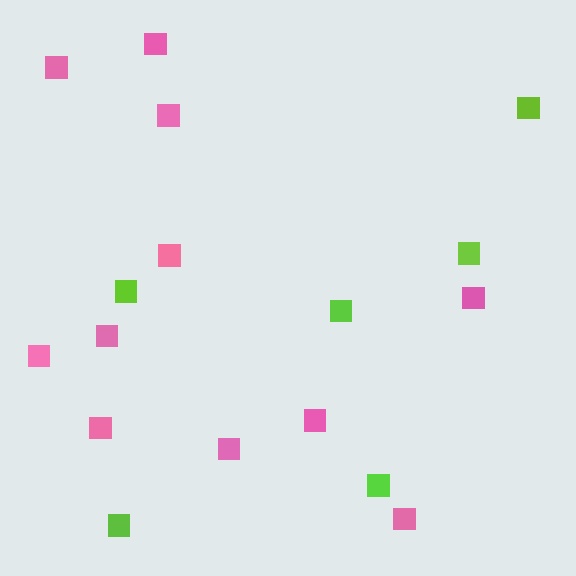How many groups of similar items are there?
There are 2 groups: one group of pink squares (11) and one group of lime squares (6).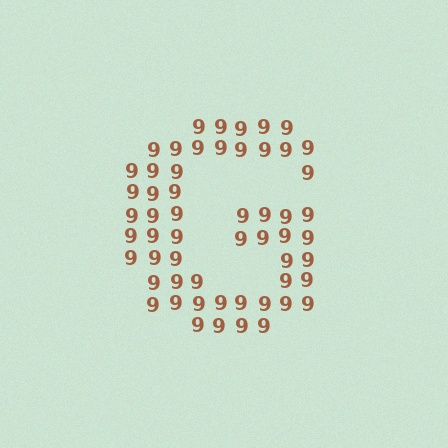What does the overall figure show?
The overall figure shows the letter G.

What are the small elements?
The small elements are digit 9's.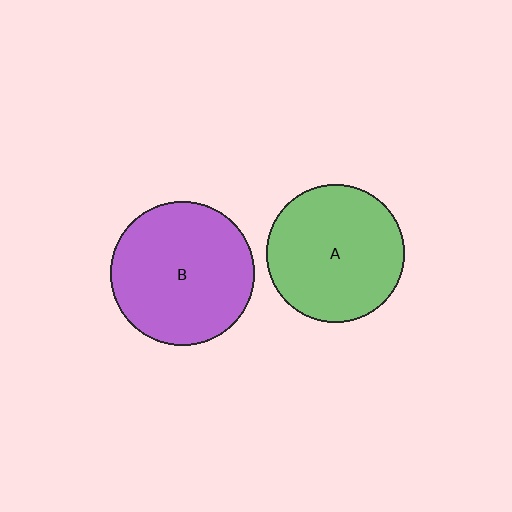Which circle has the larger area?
Circle B (purple).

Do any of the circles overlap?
No, none of the circles overlap.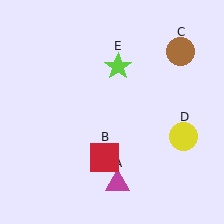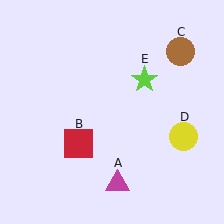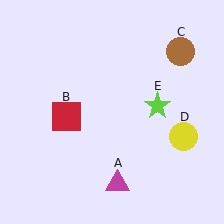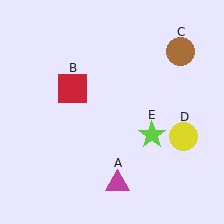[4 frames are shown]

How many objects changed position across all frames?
2 objects changed position: red square (object B), lime star (object E).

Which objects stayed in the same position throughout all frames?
Magenta triangle (object A) and brown circle (object C) and yellow circle (object D) remained stationary.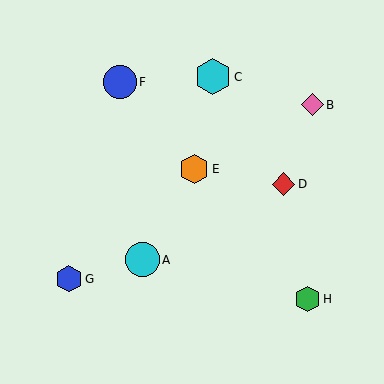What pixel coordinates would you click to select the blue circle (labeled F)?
Click at (120, 82) to select the blue circle F.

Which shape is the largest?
The cyan hexagon (labeled C) is the largest.